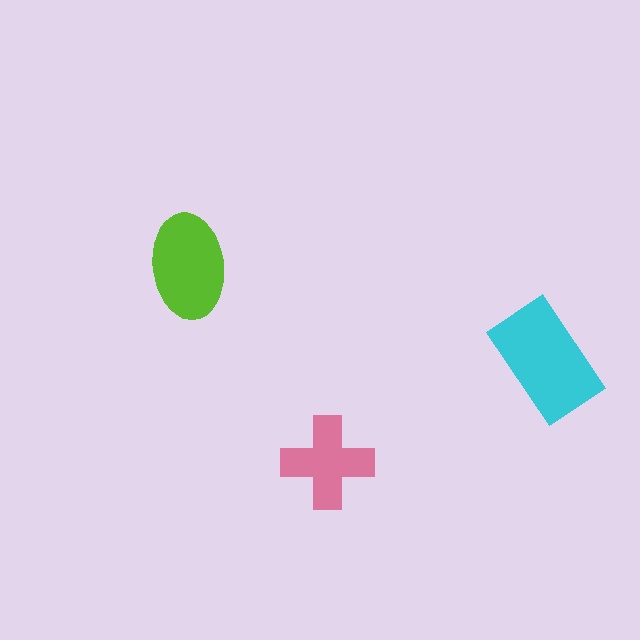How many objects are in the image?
There are 3 objects in the image.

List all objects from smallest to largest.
The pink cross, the lime ellipse, the cyan rectangle.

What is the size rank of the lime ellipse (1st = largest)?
2nd.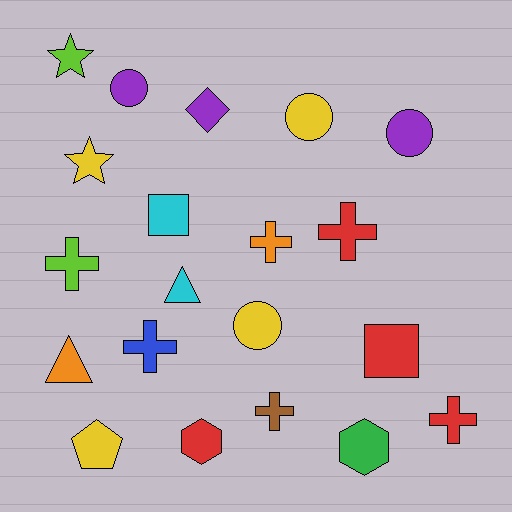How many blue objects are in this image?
There is 1 blue object.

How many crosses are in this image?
There are 6 crosses.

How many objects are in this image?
There are 20 objects.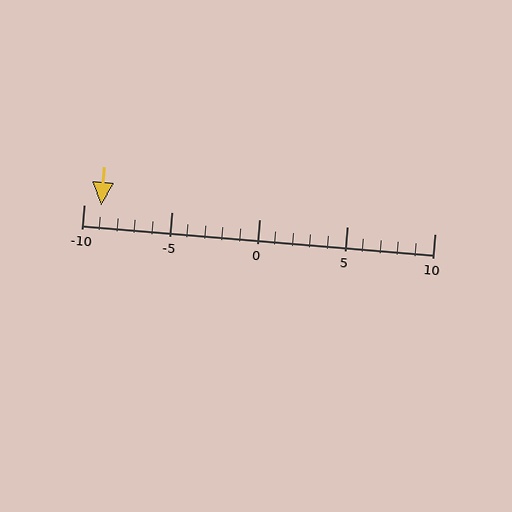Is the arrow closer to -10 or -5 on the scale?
The arrow is closer to -10.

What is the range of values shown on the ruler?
The ruler shows values from -10 to 10.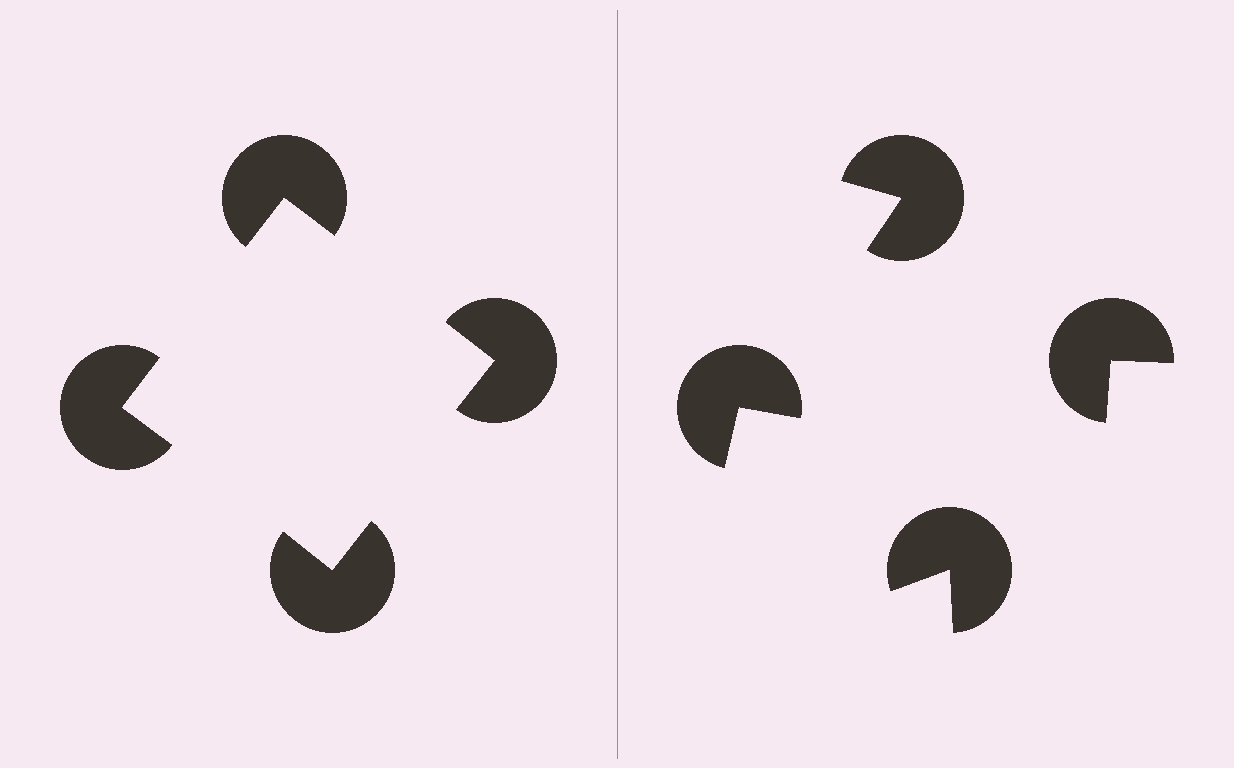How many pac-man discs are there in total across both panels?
8 — 4 on each side.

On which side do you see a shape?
An illusory square appears on the left side. On the right side the wedge cuts are rotated, so no coherent shape forms.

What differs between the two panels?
The pac-man discs are positioned identically on both sides; only the wedge orientations differ. On the left they align to a square; on the right they are misaligned.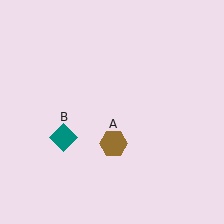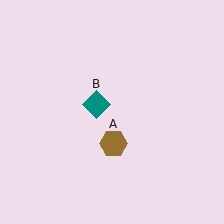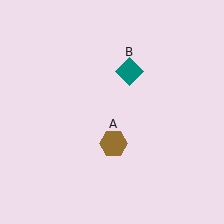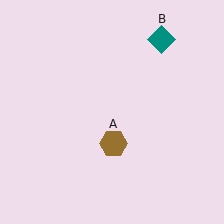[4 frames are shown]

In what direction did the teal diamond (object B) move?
The teal diamond (object B) moved up and to the right.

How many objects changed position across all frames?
1 object changed position: teal diamond (object B).